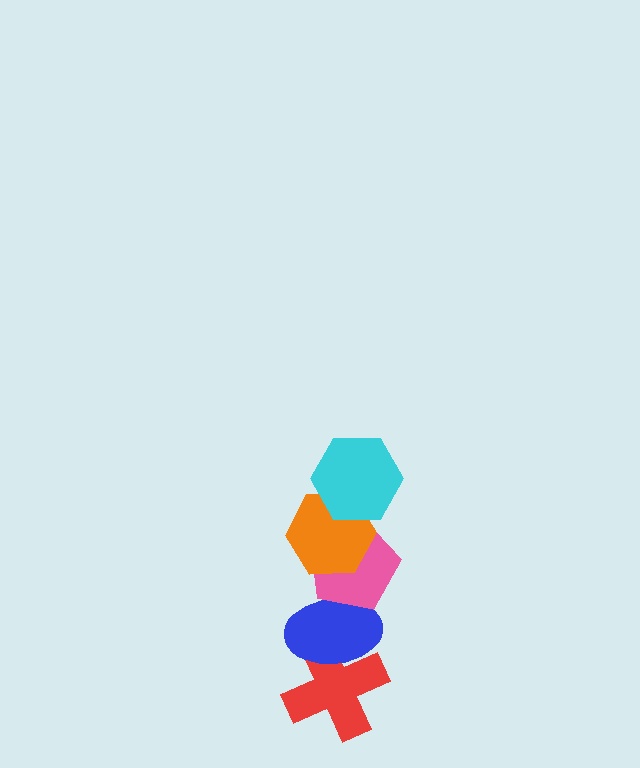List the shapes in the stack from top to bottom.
From top to bottom: the cyan hexagon, the orange hexagon, the pink pentagon, the blue ellipse, the red cross.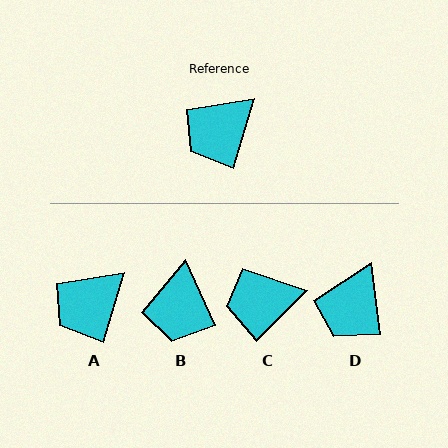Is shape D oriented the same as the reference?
No, it is off by about 24 degrees.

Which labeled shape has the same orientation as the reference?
A.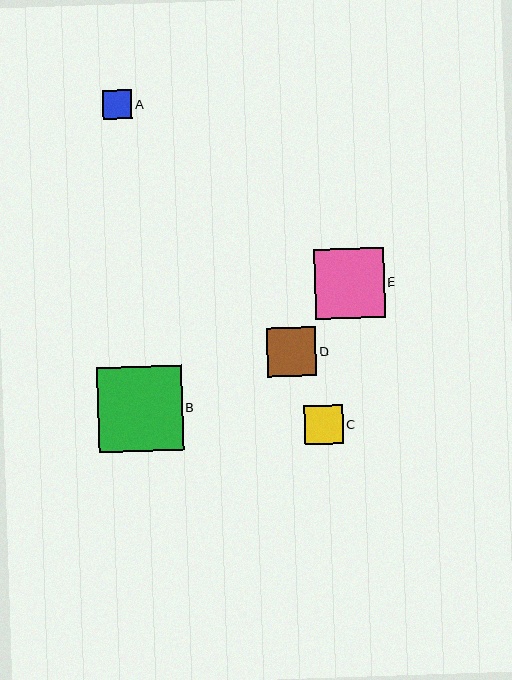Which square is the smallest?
Square A is the smallest with a size of approximately 29 pixels.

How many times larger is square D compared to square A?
Square D is approximately 1.7 times the size of square A.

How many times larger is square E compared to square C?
Square E is approximately 1.8 times the size of square C.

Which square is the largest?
Square B is the largest with a size of approximately 84 pixels.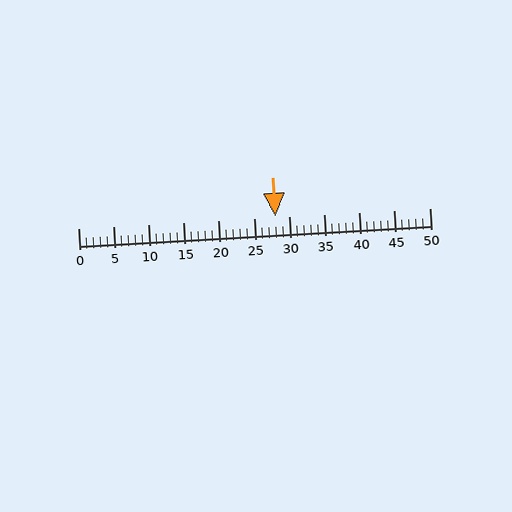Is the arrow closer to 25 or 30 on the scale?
The arrow is closer to 30.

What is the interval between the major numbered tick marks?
The major tick marks are spaced 5 units apart.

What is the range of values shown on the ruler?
The ruler shows values from 0 to 50.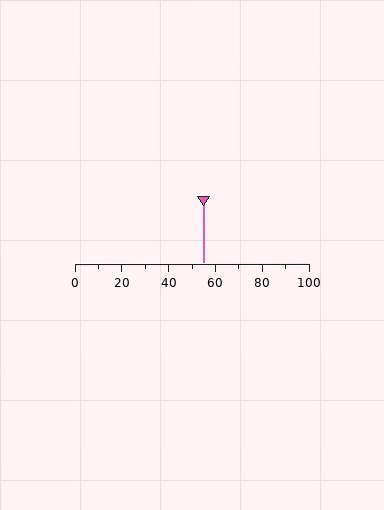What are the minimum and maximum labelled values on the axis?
The axis runs from 0 to 100.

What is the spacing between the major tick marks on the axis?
The major ticks are spaced 20 apart.